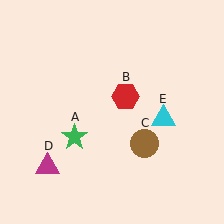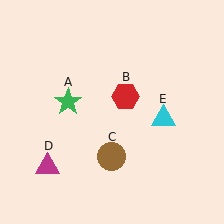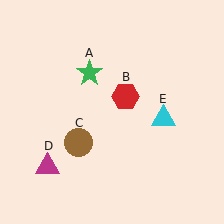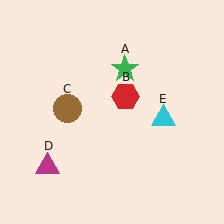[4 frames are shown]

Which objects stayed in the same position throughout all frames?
Red hexagon (object B) and magenta triangle (object D) and cyan triangle (object E) remained stationary.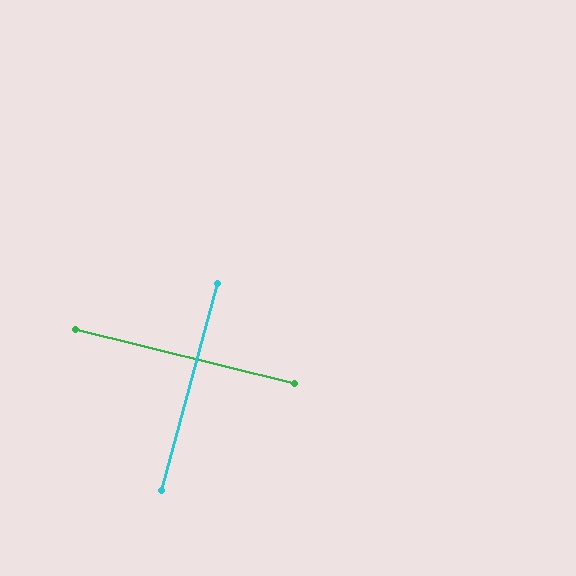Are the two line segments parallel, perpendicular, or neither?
Perpendicular — they meet at approximately 89°.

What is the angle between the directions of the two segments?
Approximately 89 degrees.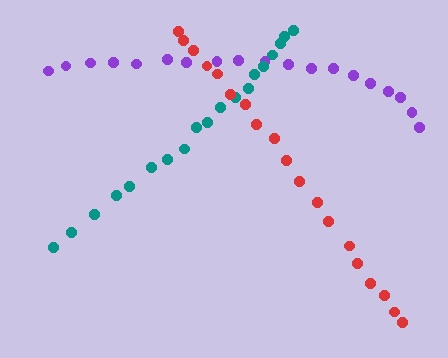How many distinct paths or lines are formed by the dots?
There are 3 distinct paths.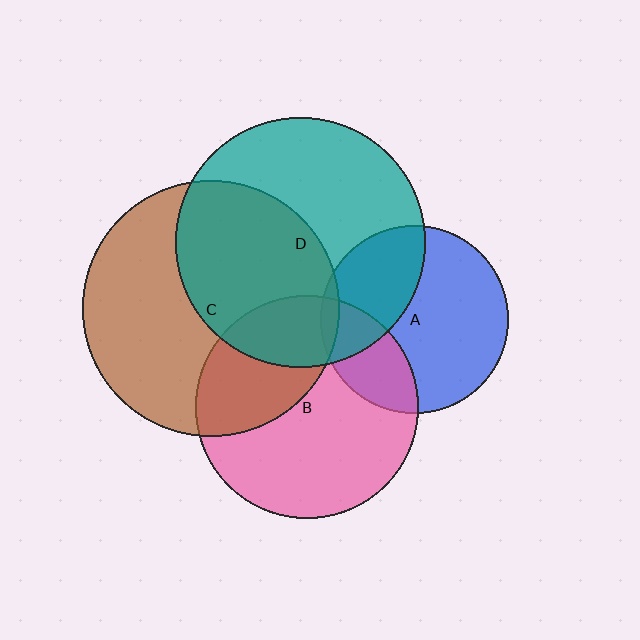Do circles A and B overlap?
Yes.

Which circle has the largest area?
Circle C (brown).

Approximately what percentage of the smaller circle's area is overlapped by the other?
Approximately 25%.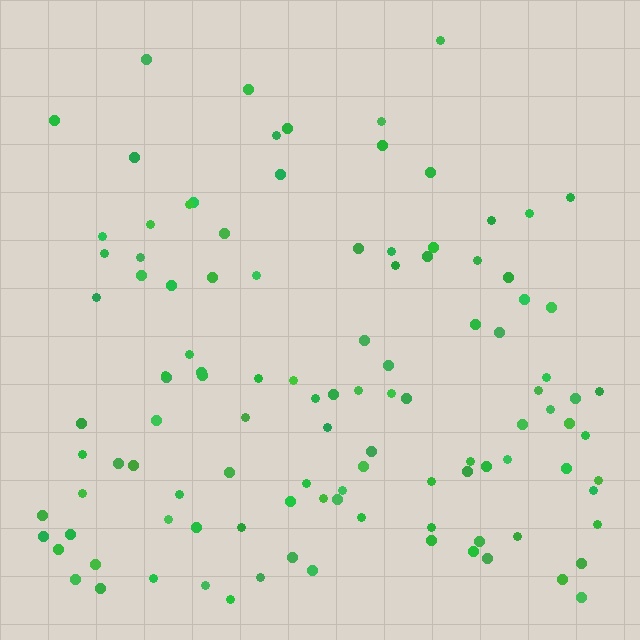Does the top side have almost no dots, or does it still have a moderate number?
Still a moderate number, just noticeably fewer than the bottom.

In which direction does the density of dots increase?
From top to bottom, with the bottom side densest.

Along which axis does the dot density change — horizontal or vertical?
Vertical.